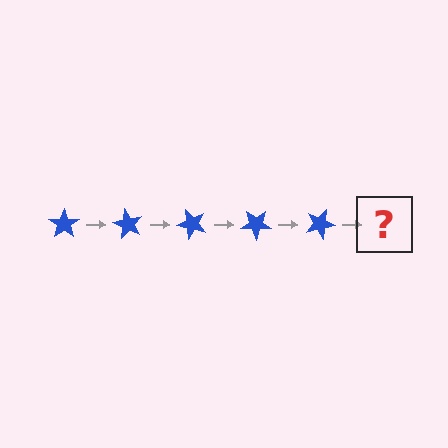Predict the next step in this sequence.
The next step is a blue star rotated 300 degrees.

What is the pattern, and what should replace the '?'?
The pattern is that the star rotates 60 degrees each step. The '?' should be a blue star rotated 300 degrees.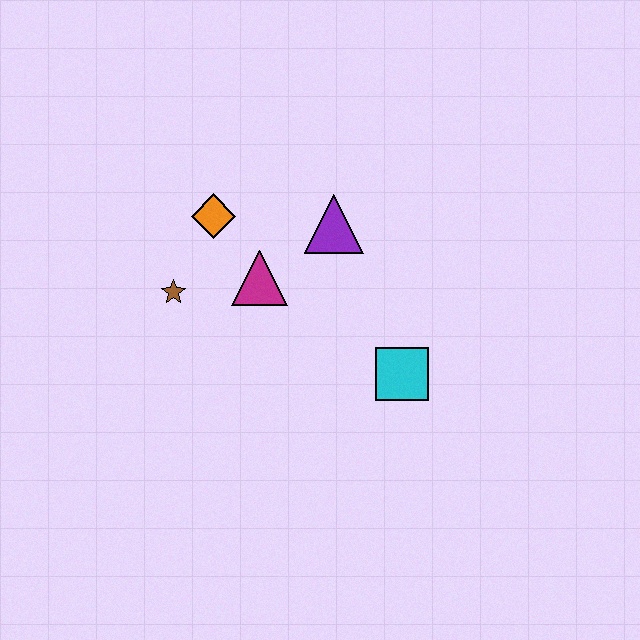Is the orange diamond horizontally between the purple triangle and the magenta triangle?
No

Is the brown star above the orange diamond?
No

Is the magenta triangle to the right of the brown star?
Yes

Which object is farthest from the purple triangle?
The brown star is farthest from the purple triangle.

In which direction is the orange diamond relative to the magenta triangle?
The orange diamond is above the magenta triangle.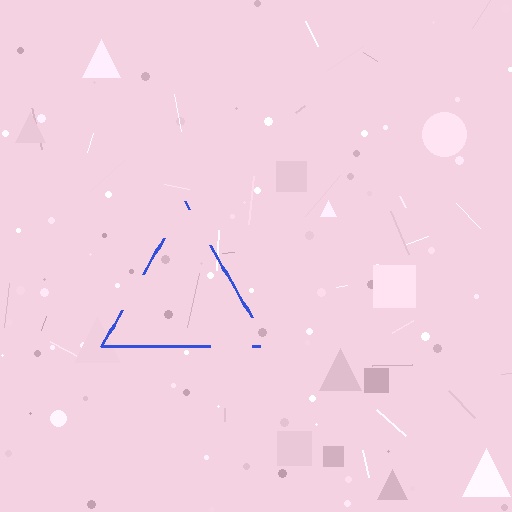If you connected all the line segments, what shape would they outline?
They would outline a triangle.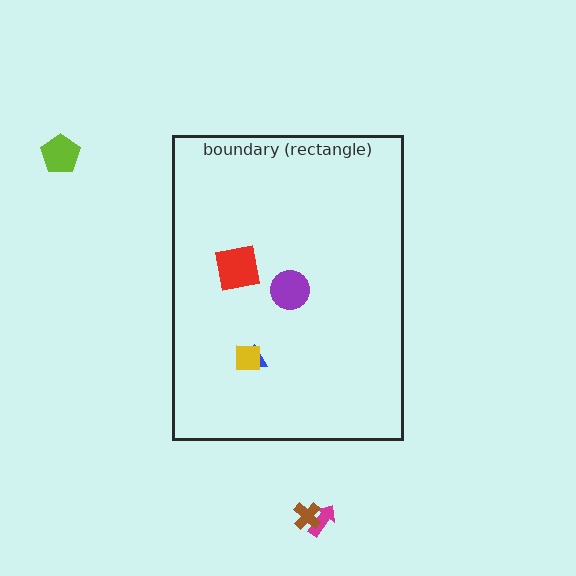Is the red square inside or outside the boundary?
Inside.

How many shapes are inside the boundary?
4 inside, 3 outside.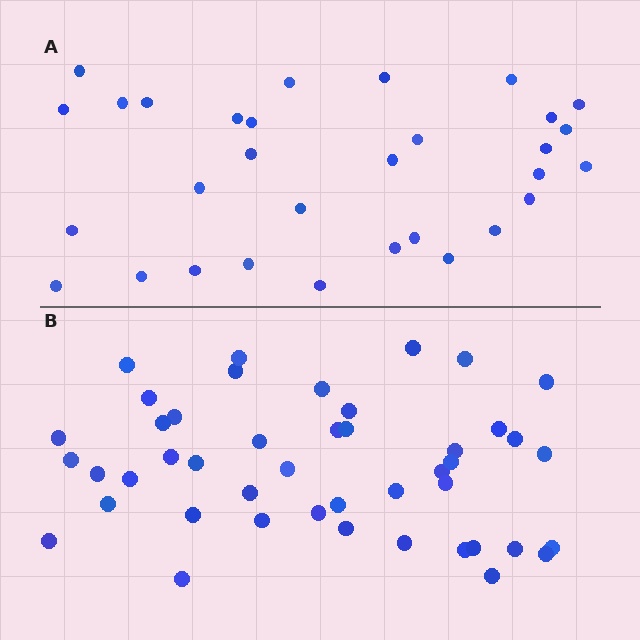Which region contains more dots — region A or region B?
Region B (the bottom region) has more dots.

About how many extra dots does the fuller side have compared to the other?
Region B has approximately 15 more dots than region A.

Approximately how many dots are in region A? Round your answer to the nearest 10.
About 30 dots. (The exact count is 31, which rounds to 30.)